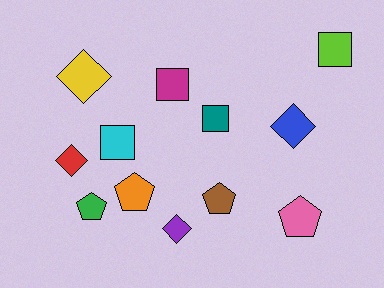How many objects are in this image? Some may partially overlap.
There are 12 objects.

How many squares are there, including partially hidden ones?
There are 4 squares.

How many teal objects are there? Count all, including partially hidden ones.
There is 1 teal object.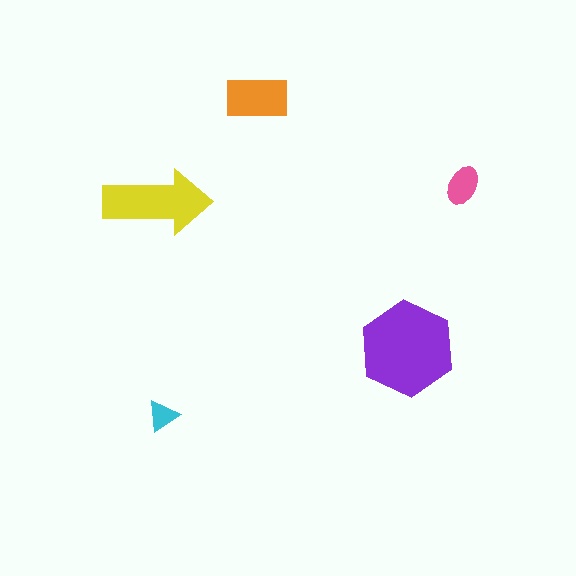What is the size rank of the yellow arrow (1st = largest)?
2nd.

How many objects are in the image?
There are 5 objects in the image.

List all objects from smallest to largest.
The cyan triangle, the pink ellipse, the orange rectangle, the yellow arrow, the purple hexagon.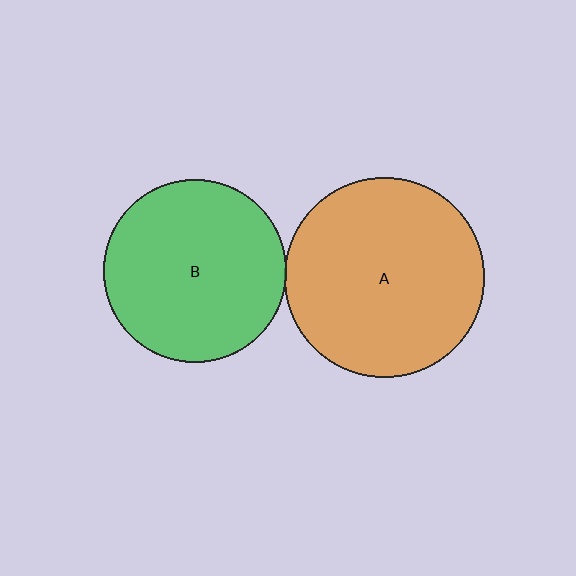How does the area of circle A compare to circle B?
Approximately 1.2 times.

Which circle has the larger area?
Circle A (orange).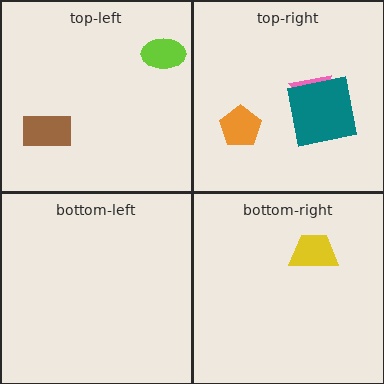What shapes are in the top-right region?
The pink triangle, the orange pentagon, the teal square.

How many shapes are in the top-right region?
3.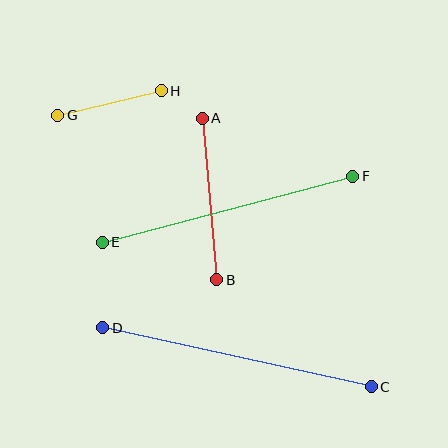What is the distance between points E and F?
The distance is approximately 259 pixels.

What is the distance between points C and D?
The distance is approximately 275 pixels.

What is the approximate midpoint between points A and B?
The midpoint is at approximately (210, 199) pixels.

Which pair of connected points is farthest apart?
Points C and D are farthest apart.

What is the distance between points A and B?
The distance is approximately 162 pixels.